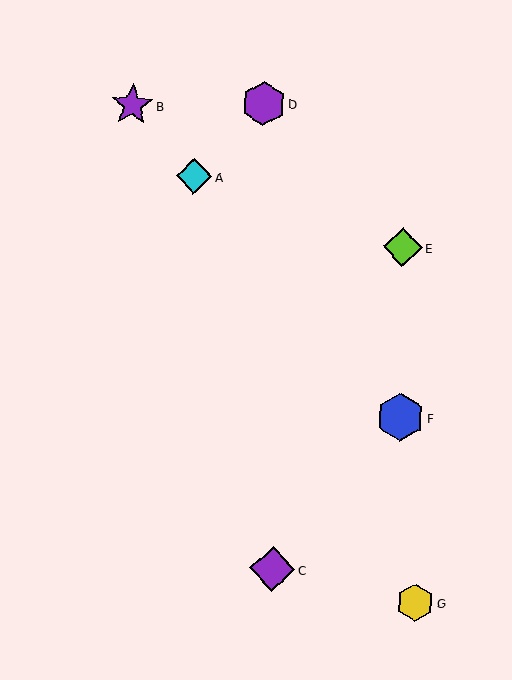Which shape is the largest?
The blue hexagon (labeled F) is the largest.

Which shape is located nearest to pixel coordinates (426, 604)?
The yellow hexagon (labeled G) at (415, 603) is nearest to that location.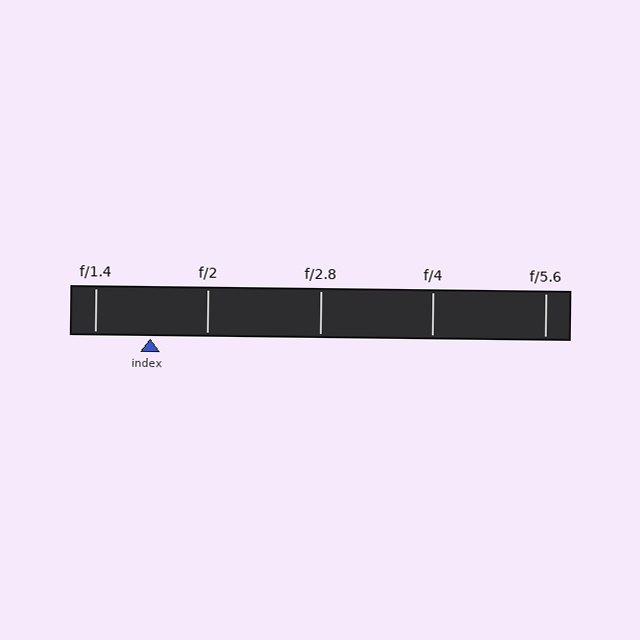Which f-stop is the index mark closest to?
The index mark is closest to f/1.4.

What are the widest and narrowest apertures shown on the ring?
The widest aperture shown is f/1.4 and the narrowest is f/5.6.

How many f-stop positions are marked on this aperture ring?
There are 5 f-stop positions marked.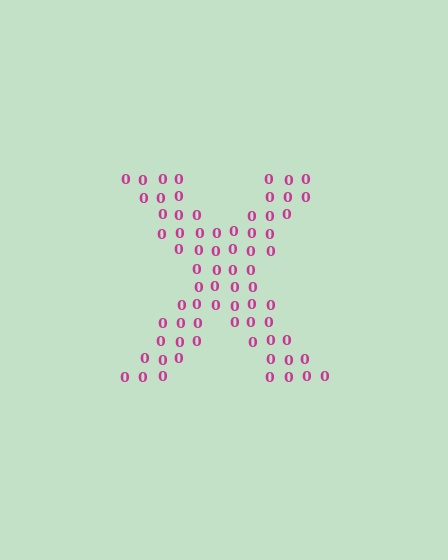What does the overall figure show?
The overall figure shows the letter X.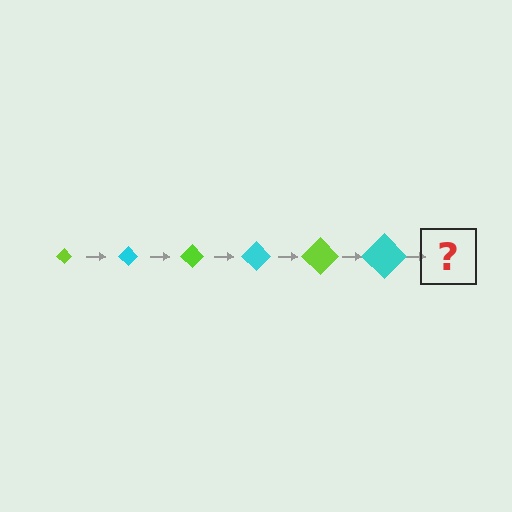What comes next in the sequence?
The next element should be a lime diamond, larger than the previous one.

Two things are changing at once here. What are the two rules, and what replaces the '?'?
The two rules are that the diamond grows larger each step and the color cycles through lime and cyan. The '?' should be a lime diamond, larger than the previous one.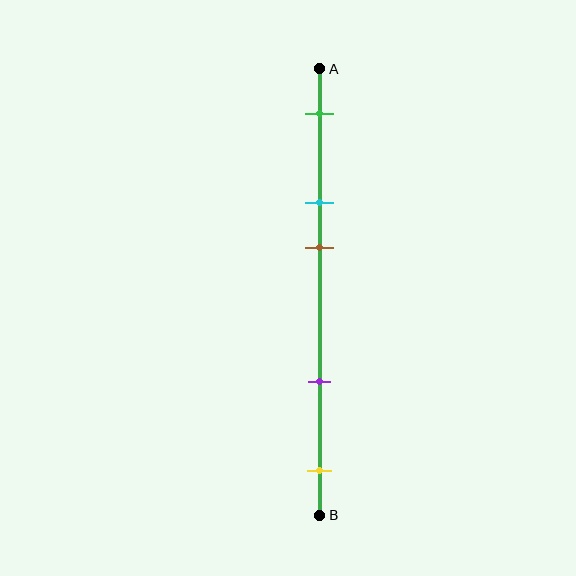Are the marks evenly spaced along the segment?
No, the marks are not evenly spaced.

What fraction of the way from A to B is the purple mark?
The purple mark is approximately 70% (0.7) of the way from A to B.